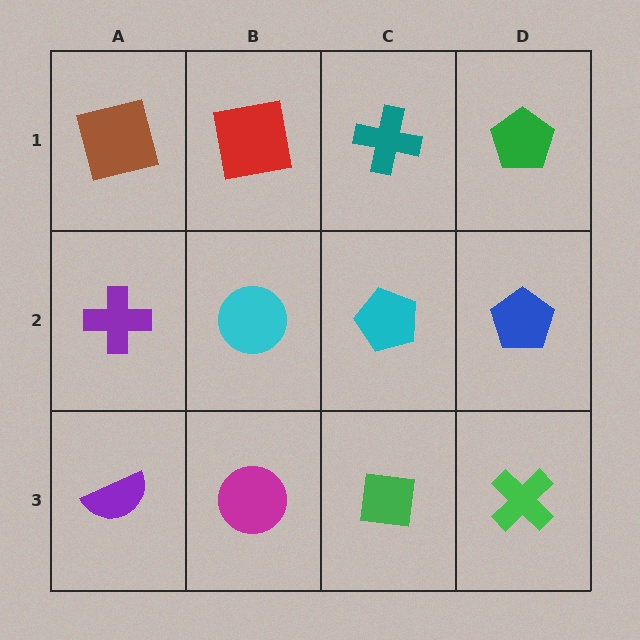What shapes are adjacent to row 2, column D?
A green pentagon (row 1, column D), a green cross (row 3, column D), a cyan pentagon (row 2, column C).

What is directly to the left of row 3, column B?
A purple semicircle.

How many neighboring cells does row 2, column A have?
3.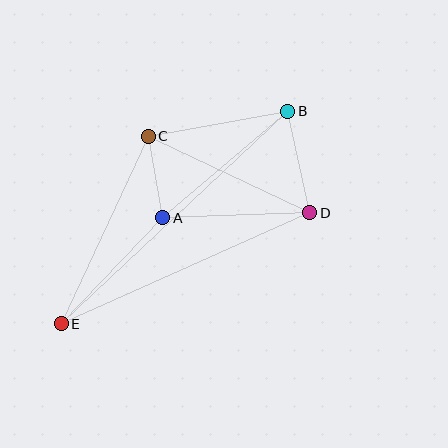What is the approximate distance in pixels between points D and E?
The distance between D and E is approximately 272 pixels.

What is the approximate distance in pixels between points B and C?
The distance between B and C is approximately 142 pixels.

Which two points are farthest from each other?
Points B and E are farthest from each other.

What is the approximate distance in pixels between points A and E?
The distance between A and E is approximately 147 pixels.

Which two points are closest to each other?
Points A and C are closest to each other.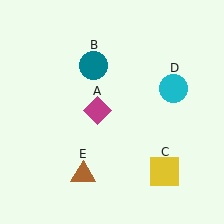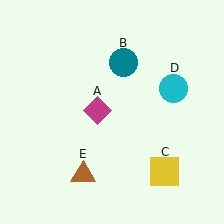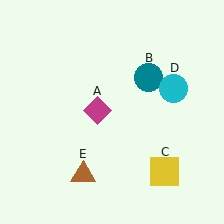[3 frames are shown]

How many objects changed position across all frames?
1 object changed position: teal circle (object B).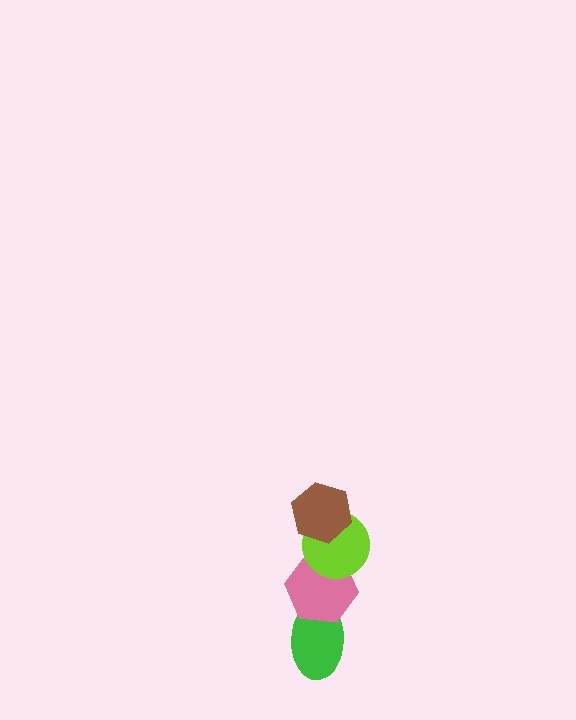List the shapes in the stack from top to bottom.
From top to bottom: the brown hexagon, the lime circle, the pink hexagon, the green ellipse.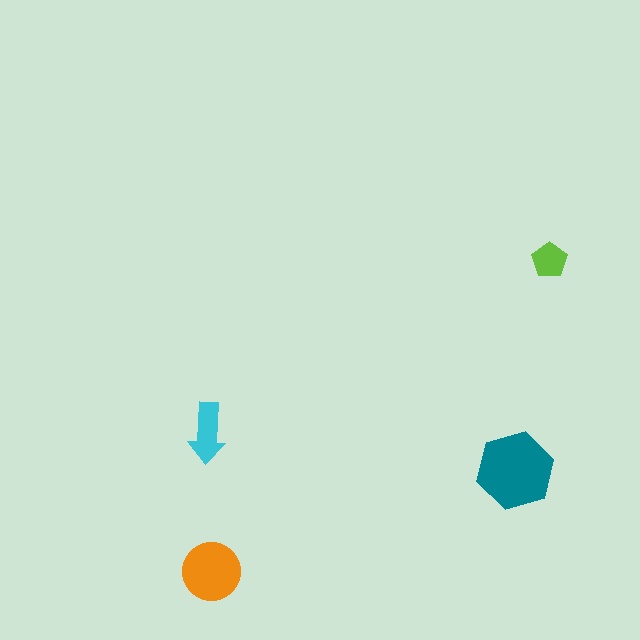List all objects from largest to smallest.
The teal hexagon, the orange circle, the cyan arrow, the lime pentagon.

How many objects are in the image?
There are 4 objects in the image.